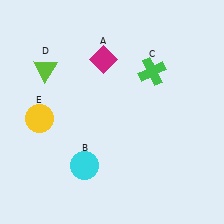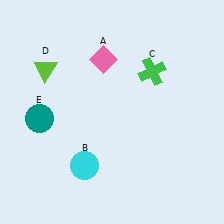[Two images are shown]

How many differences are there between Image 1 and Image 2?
There are 2 differences between the two images.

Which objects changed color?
A changed from magenta to pink. E changed from yellow to teal.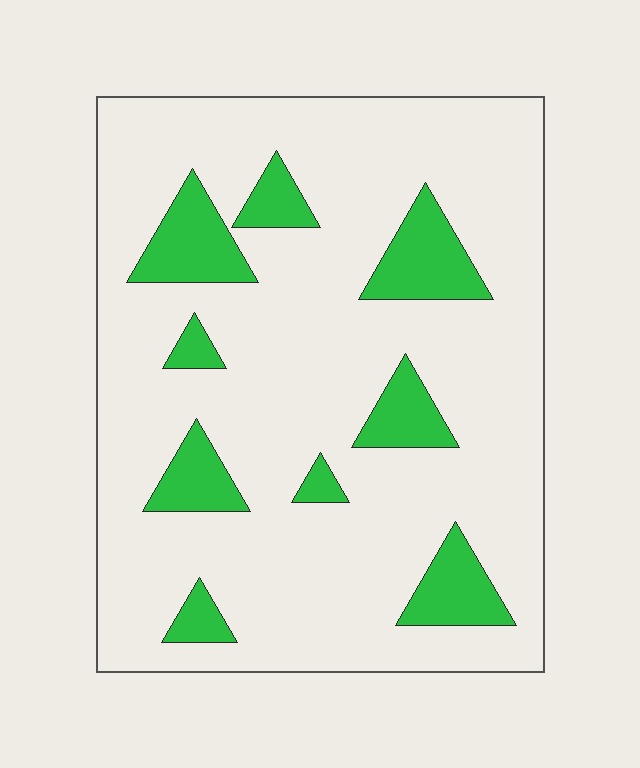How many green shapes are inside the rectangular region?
9.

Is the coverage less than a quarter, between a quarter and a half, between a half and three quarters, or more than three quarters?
Less than a quarter.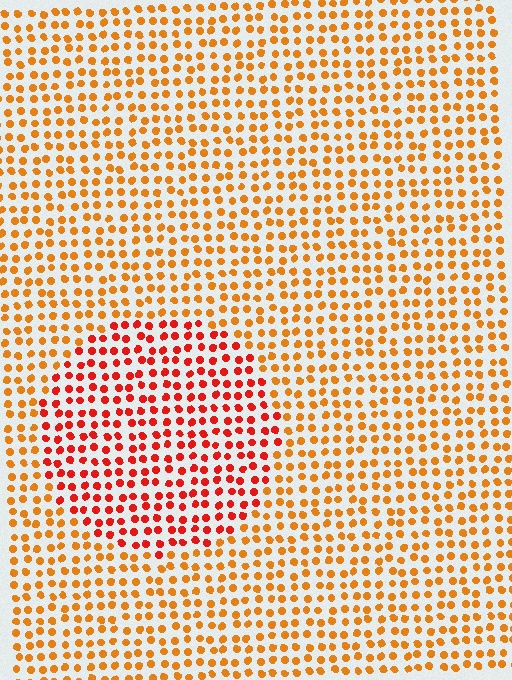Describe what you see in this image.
The image is filled with small orange elements in a uniform arrangement. A circle-shaped region is visible where the elements are tinted to a slightly different hue, forming a subtle color boundary.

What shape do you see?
I see a circle.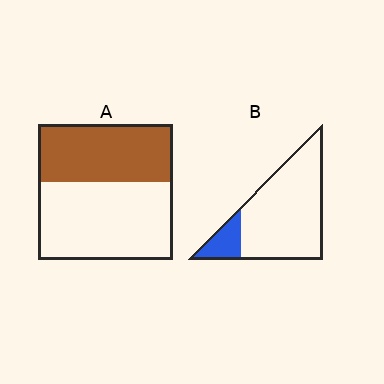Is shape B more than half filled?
No.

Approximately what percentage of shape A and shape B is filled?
A is approximately 45% and B is approximately 15%.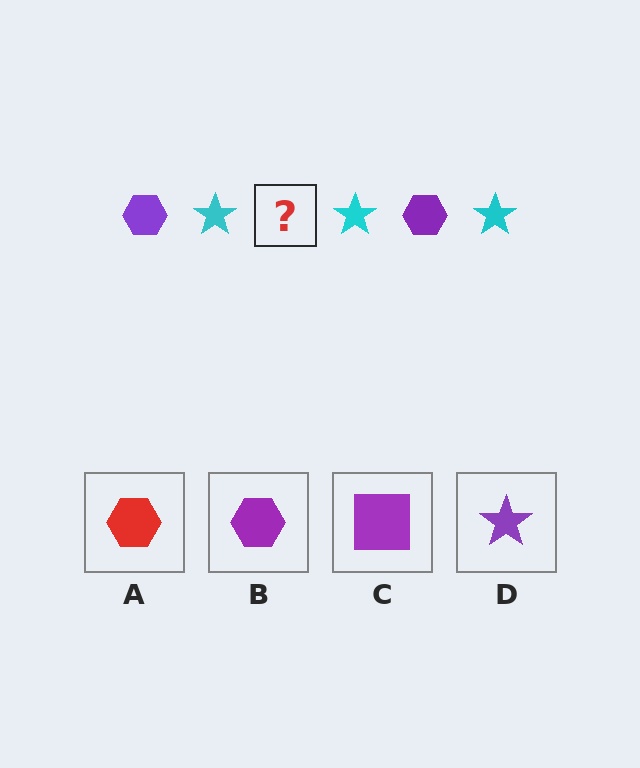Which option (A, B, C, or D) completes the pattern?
B.